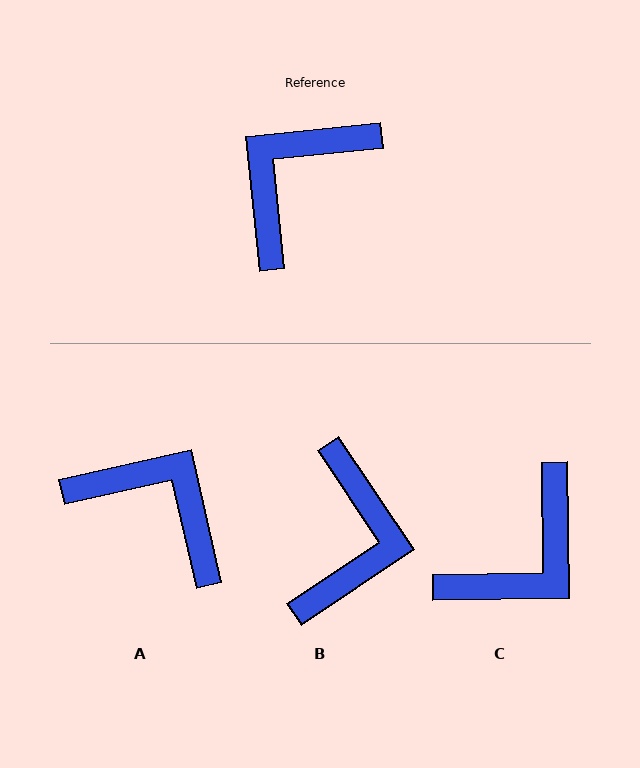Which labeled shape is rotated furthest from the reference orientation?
C, about 175 degrees away.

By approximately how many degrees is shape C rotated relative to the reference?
Approximately 175 degrees counter-clockwise.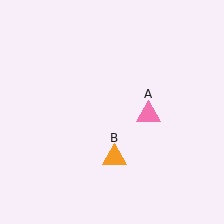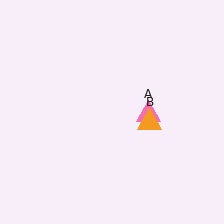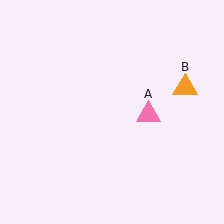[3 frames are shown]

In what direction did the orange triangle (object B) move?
The orange triangle (object B) moved up and to the right.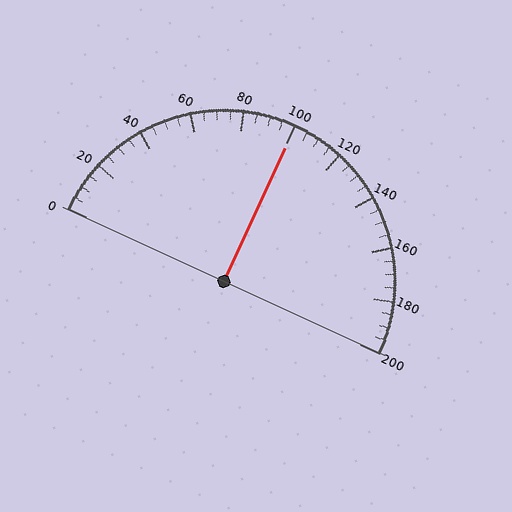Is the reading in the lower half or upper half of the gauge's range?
The reading is in the upper half of the range (0 to 200).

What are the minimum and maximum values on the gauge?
The gauge ranges from 0 to 200.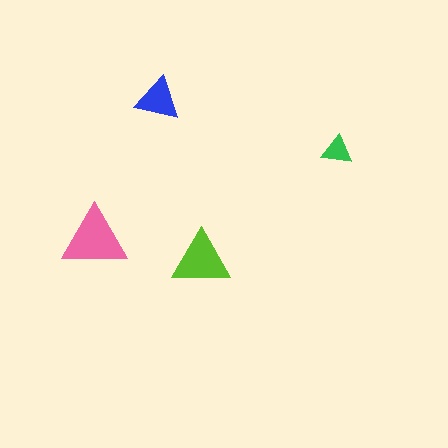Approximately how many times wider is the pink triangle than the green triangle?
About 2 times wider.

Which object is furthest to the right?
The green triangle is rightmost.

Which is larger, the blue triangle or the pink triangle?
The pink one.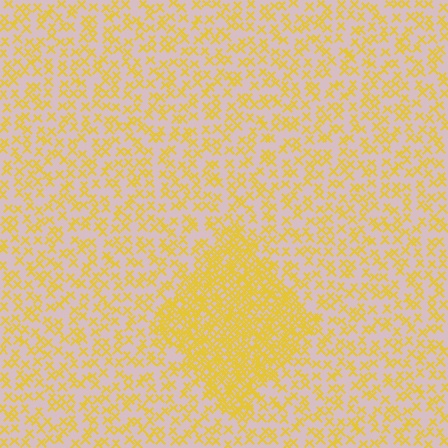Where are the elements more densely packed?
The elements are more densely packed inside the diamond boundary.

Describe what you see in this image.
The image contains small yellow elements arranged at two different densities. A diamond-shaped region is visible where the elements are more densely packed than the surrounding area.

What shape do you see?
I see a diamond.